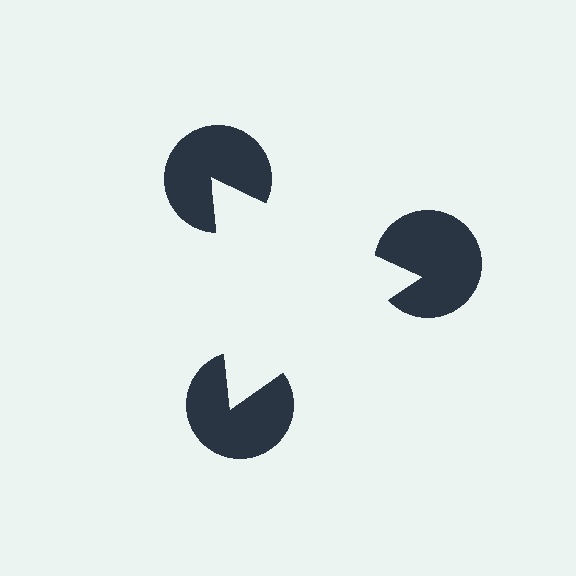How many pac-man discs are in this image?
There are 3 — one at each vertex of the illusory triangle.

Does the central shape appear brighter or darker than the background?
It typically appears slightly brighter than the background, even though no actual brightness change is drawn.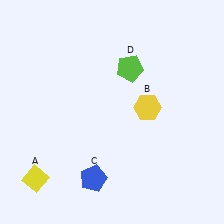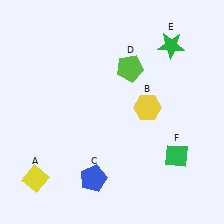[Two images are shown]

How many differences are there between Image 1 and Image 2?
There are 2 differences between the two images.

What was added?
A green star (E), a green diamond (F) were added in Image 2.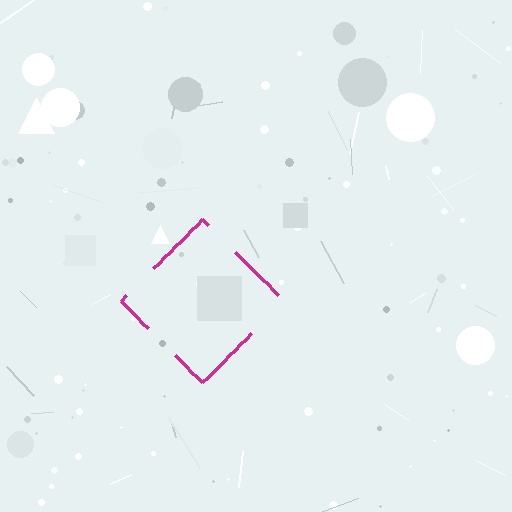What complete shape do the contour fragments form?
The contour fragments form a diamond.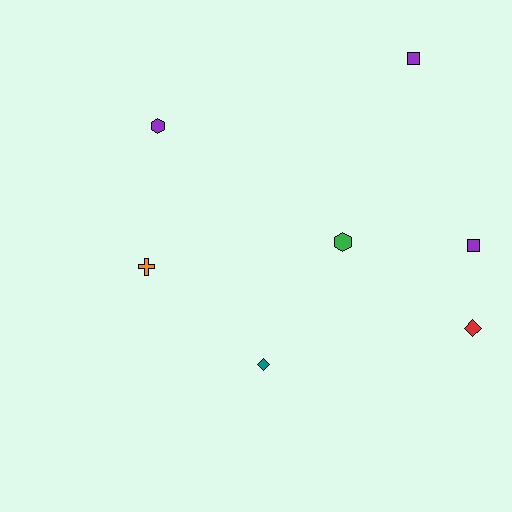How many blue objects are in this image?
There are no blue objects.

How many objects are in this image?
There are 7 objects.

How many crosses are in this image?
There is 1 cross.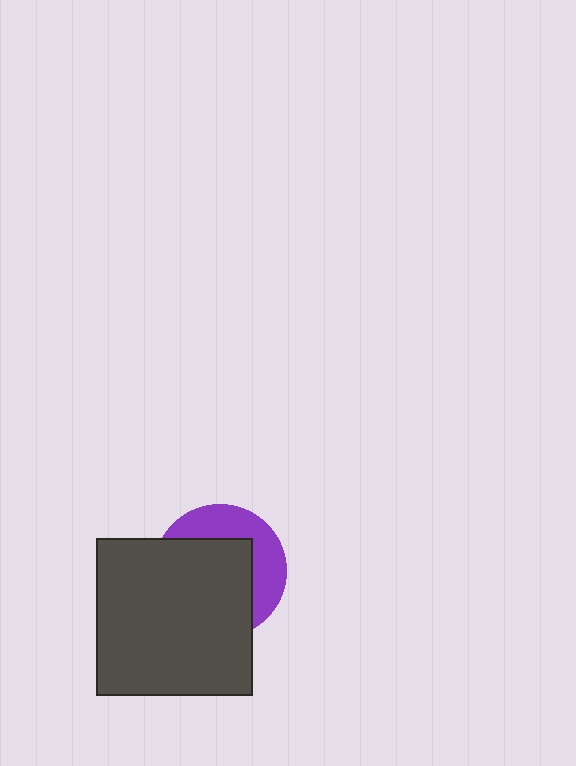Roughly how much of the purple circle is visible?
A small part of it is visible (roughly 37%).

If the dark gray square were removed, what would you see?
You would see the complete purple circle.